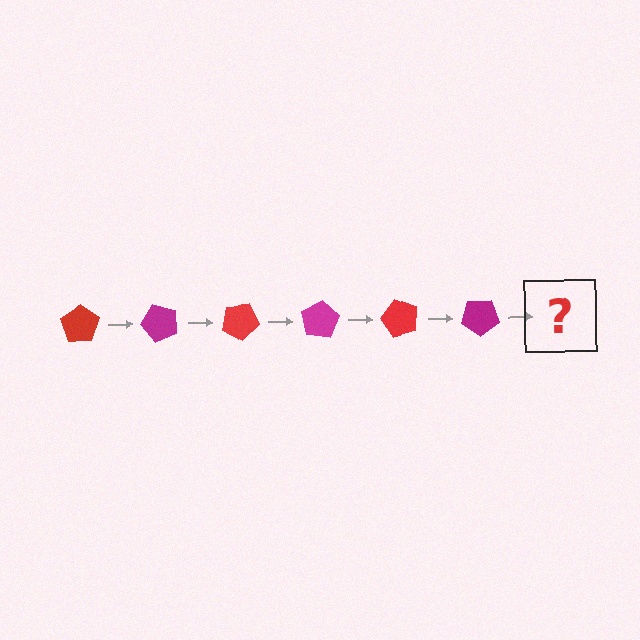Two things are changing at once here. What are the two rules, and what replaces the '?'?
The two rules are that it rotates 50 degrees each step and the color cycles through red and magenta. The '?' should be a red pentagon, rotated 300 degrees from the start.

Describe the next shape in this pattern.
It should be a red pentagon, rotated 300 degrees from the start.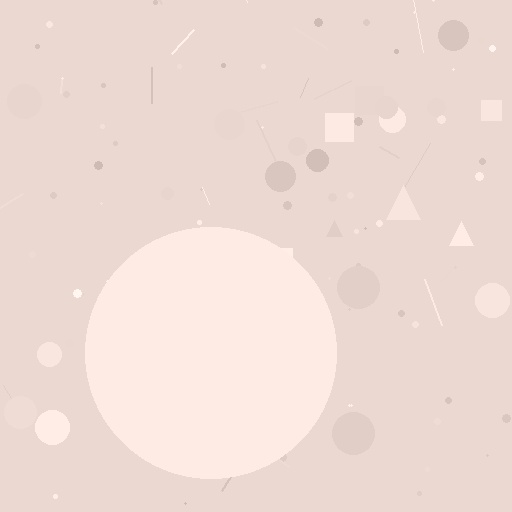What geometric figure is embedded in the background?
A circle is embedded in the background.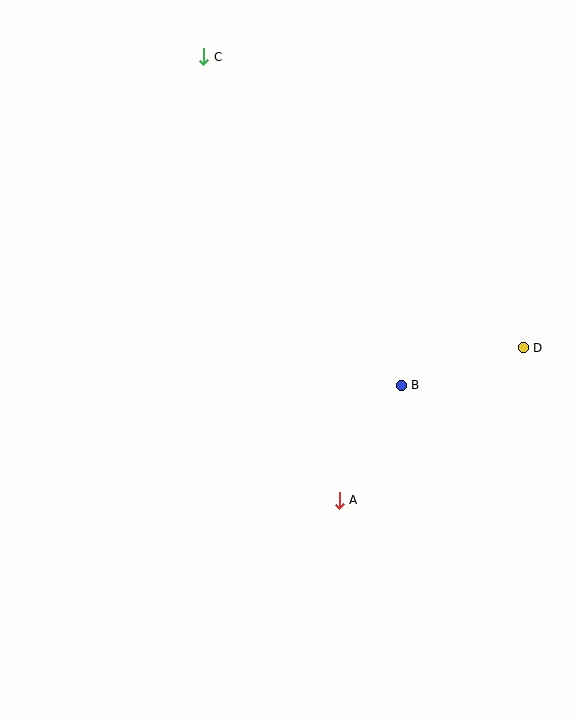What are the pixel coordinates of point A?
Point A is at (339, 500).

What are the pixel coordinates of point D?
Point D is at (523, 348).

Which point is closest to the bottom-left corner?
Point A is closest to the bottom-left corner.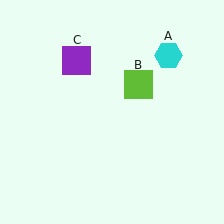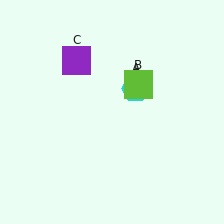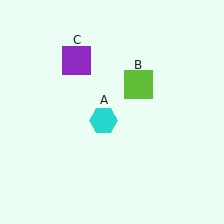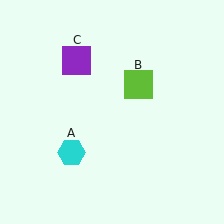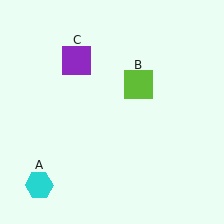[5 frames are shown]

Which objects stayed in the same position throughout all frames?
Lime square (object B) and purple square (object C) remained stationary.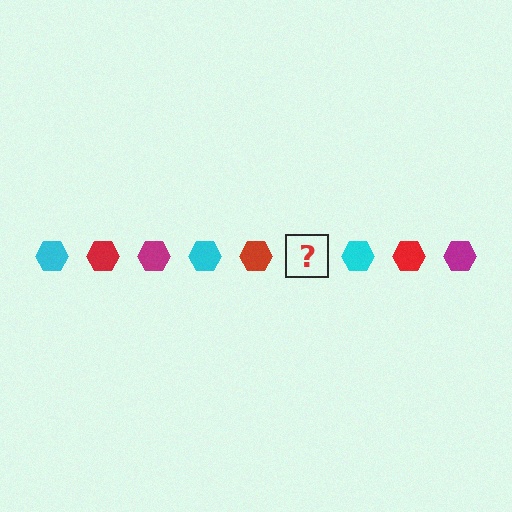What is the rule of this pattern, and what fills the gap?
The rule is that the pattern cycles through cyan, red, magenta hexagons. The gap should be filled with a magenta hexagon.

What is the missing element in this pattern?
The missing element is a magenta hexagon.